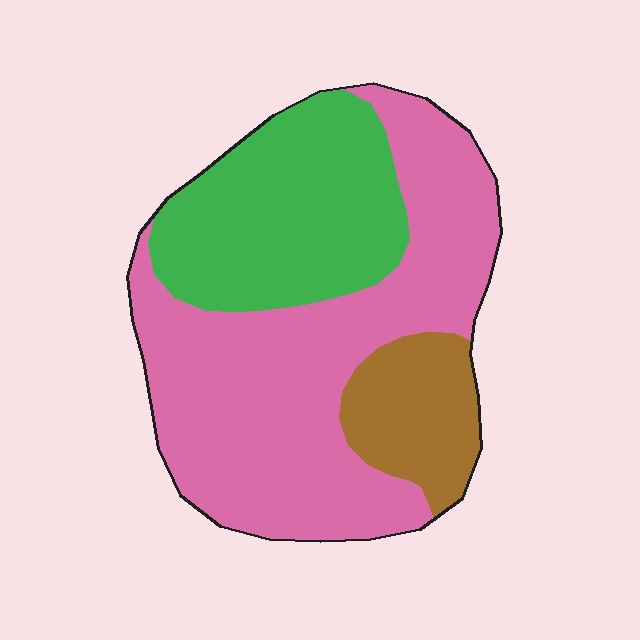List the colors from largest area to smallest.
From largest to smallest: pink, green, brown.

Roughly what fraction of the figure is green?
Green takes up between a sixth and a third of the figure.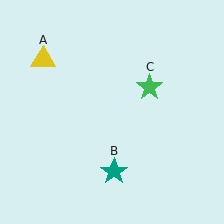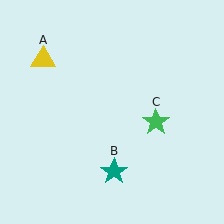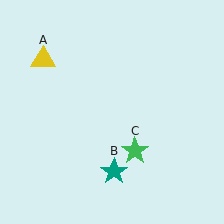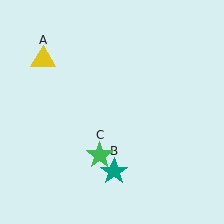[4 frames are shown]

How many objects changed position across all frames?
1 object changed position: green star (object C).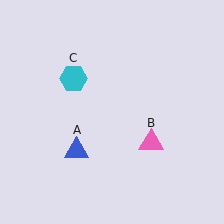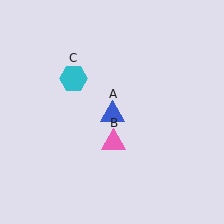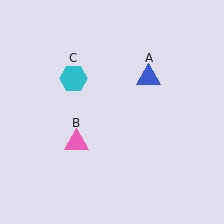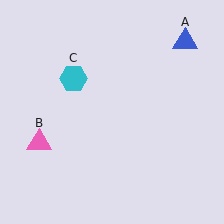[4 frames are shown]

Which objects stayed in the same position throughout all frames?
Cyan hexagon (object C) remained stationary.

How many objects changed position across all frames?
2 objects changed position: blue triangle (object A), pink triangle (object B).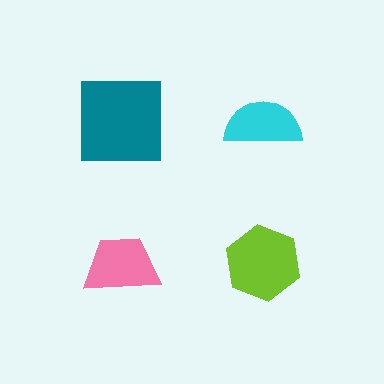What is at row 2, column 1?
A pink trapezoid.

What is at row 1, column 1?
A teal square.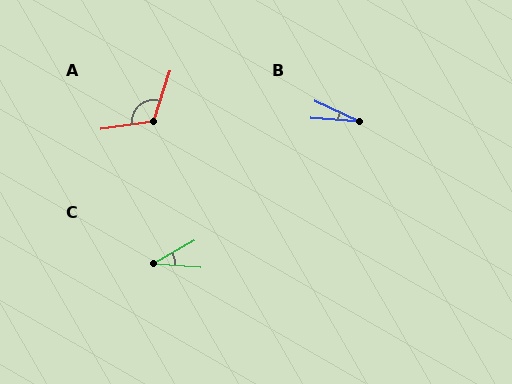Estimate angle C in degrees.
Approximately 34 degrees.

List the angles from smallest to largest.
B (21°), C (34°), A (116°).